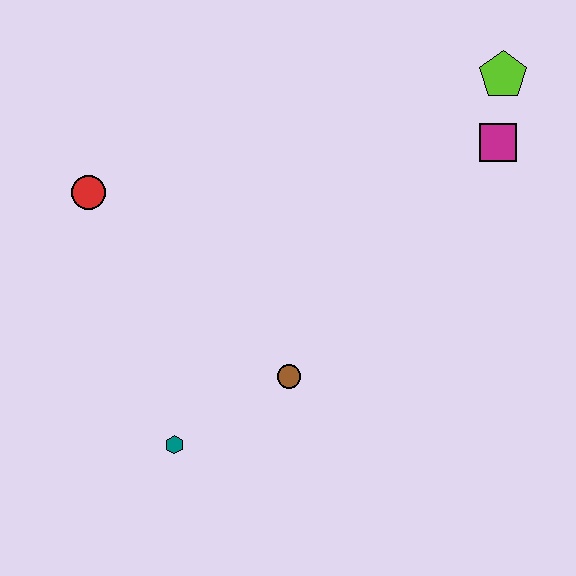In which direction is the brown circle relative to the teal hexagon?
The brown circle is to the right of the teal hexagon.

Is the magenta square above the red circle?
Yes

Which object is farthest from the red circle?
The lime pentagon is farthest from the red circle.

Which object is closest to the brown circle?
The teal hexagon is closest to the brown circle.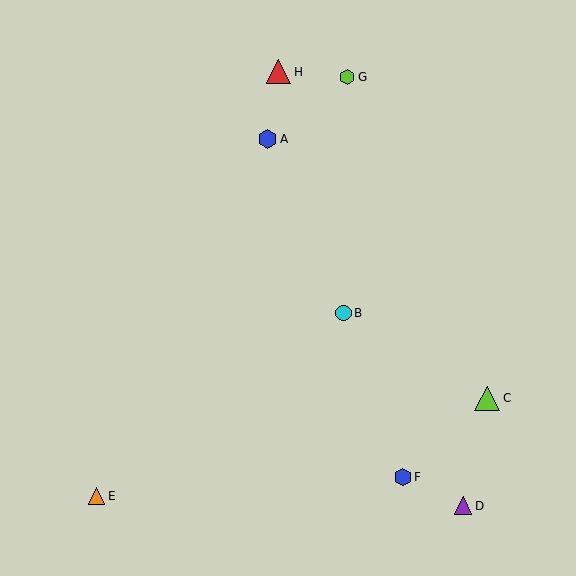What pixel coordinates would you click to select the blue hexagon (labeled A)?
Click at (268, 139) to select the blue hexagon A.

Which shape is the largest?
The lime triangle (labeled C) is the largest.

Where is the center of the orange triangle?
The center of the orange triangle is at (96, 496).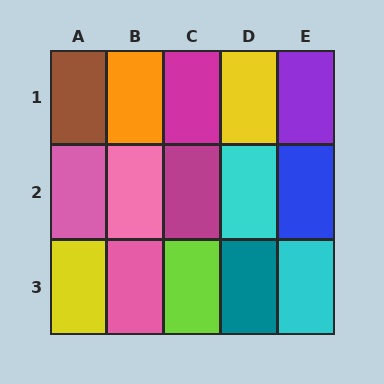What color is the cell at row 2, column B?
Pink.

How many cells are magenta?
2 cells are magenta.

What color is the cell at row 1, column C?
Magenta.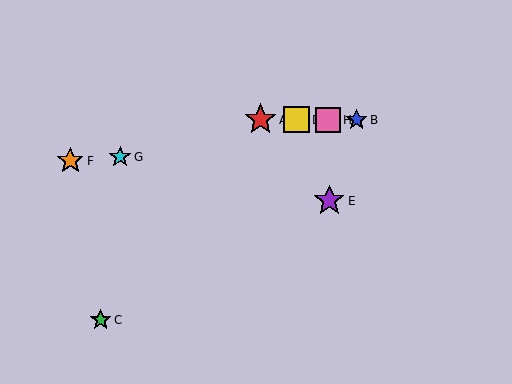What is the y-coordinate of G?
Object G is at y≈157.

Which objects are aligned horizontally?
Objects A, B, D, H are aligned horizontally.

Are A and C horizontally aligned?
No, A is at y≈120 and C is at y≈320.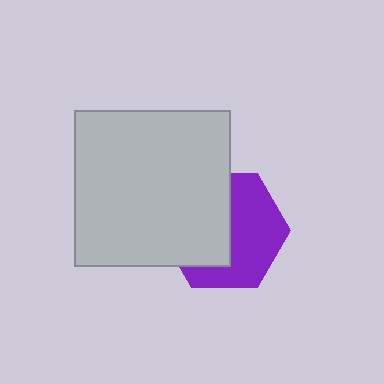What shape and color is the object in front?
The object in front is a light gray square.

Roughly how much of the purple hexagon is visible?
About half of it is visible (roughly 51%).